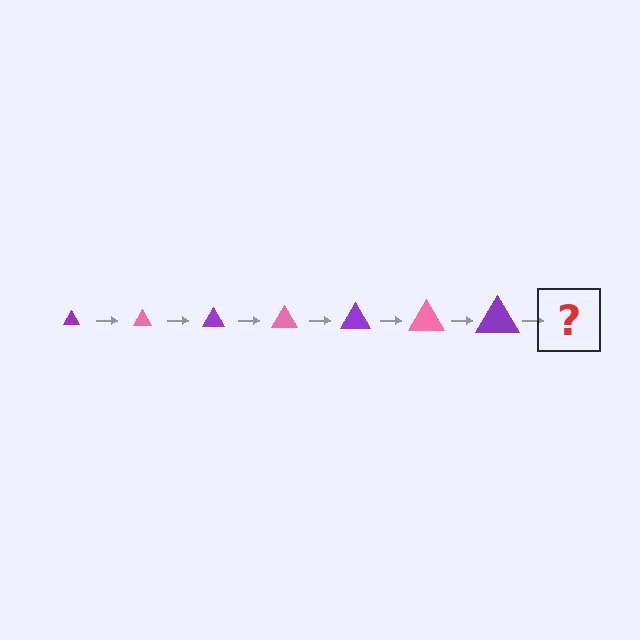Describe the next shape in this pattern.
It should be a pink triangle, larger than the previous one.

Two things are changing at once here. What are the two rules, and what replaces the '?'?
The two rules are that the triangle grows larger each step and the color cycles through purple and pink. The '?' should be a pink triangle, larger than the previous one.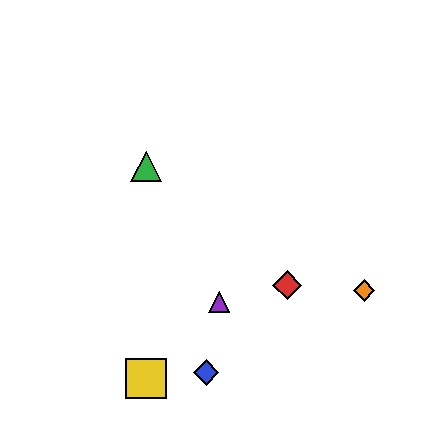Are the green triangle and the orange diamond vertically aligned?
No, the green triangle is at x≈146 and the orange diamond is at x≈364.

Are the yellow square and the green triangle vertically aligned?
Yes, both are at x≈146.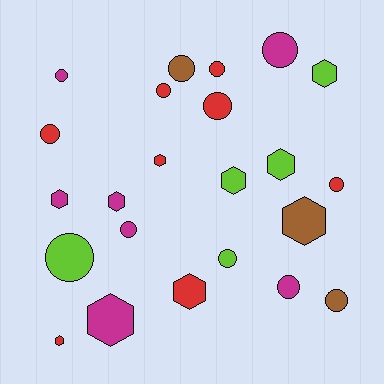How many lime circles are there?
There are 2 lime circles.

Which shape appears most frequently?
Circle, with 13 objects.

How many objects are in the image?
There are 23 objects.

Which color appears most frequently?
Red, with 8 objects.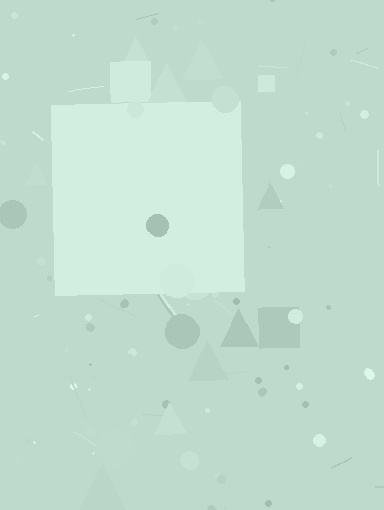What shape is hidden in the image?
A square is hidden in the image.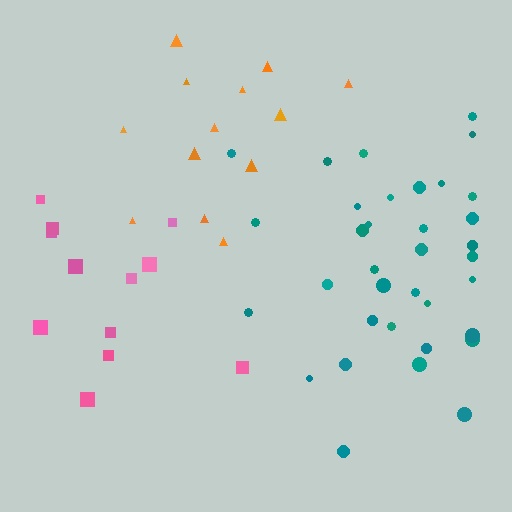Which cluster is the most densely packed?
Teal.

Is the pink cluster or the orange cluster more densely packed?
Orange.